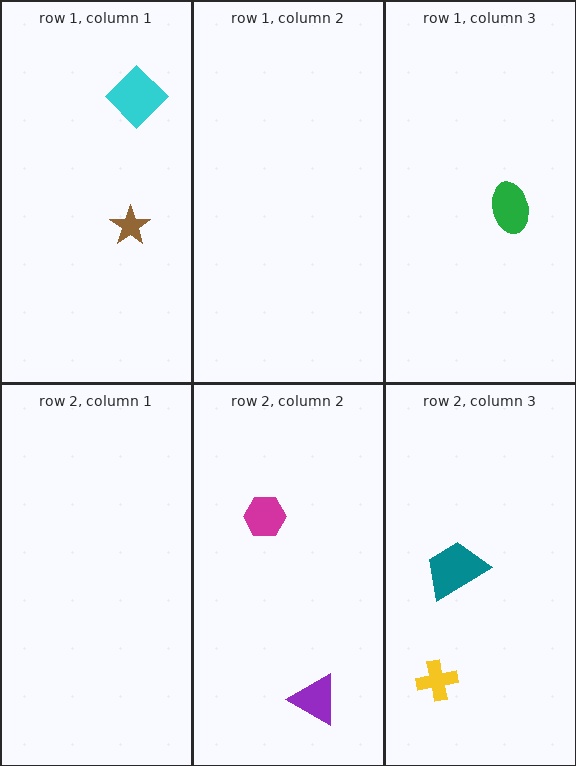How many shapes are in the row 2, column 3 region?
2.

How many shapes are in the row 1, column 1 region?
2.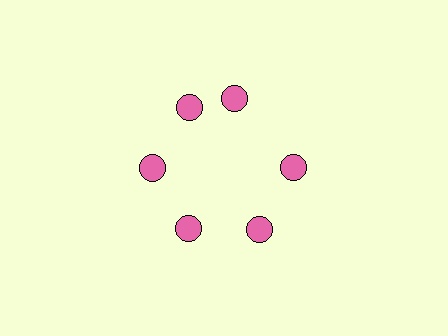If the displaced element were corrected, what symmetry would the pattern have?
It would have 6-fold rotational symmetry — the pattern would map onto itself every 60 degrees.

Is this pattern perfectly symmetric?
No. The 6 pink circles are arranged in a ring, but one element near the 1 o'clock position is rotated out of alignment along the ring, breaking the 6-fold rotational symmetry.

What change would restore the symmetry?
The symmetry would be restored by rotating it back into even spacing with its neighbors so that all 6 circles sit at equal angles and equal distance from the center.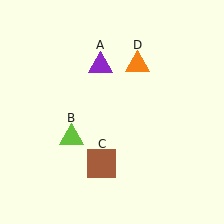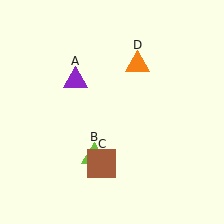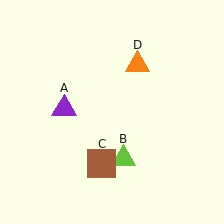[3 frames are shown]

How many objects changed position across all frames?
2 objects changed position: purple triangle (object A), lime triangle (object B).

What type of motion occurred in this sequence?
The purple triangle (object A), lime triangle (object B) rotated counterclockwise around the center of the scene.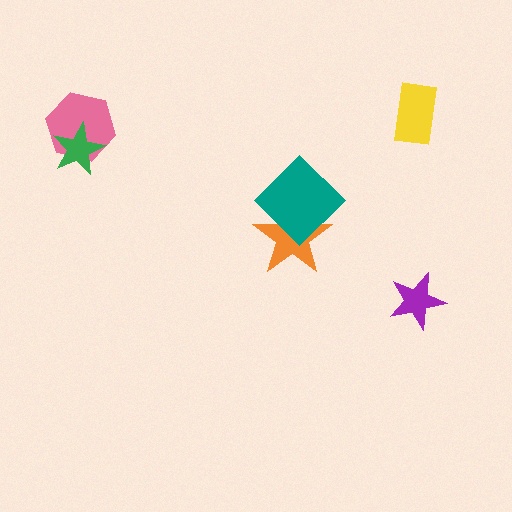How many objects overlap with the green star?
1 object overlaps with the green star.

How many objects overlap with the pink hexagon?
1 object overlaps with the pink hexagon.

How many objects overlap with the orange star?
1 object overlaps with the orange star.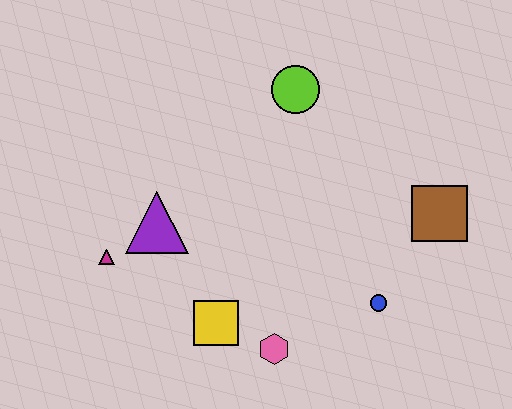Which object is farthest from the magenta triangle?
The brown square is farthest from the magenta triangle.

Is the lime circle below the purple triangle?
No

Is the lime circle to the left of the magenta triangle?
No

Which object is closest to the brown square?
The blue circle is closest to the brown square.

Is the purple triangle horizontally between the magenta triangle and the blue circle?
Yes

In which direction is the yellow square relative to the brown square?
The yellow square is to the left of the brown square.